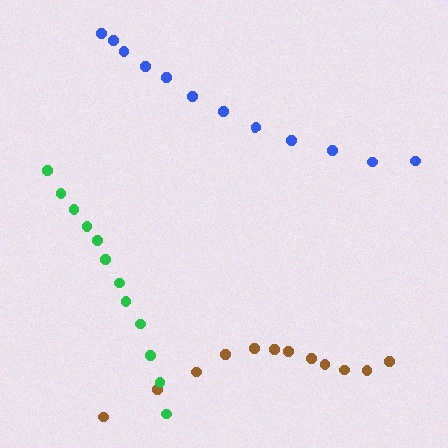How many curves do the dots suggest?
There are 3 distinct paths.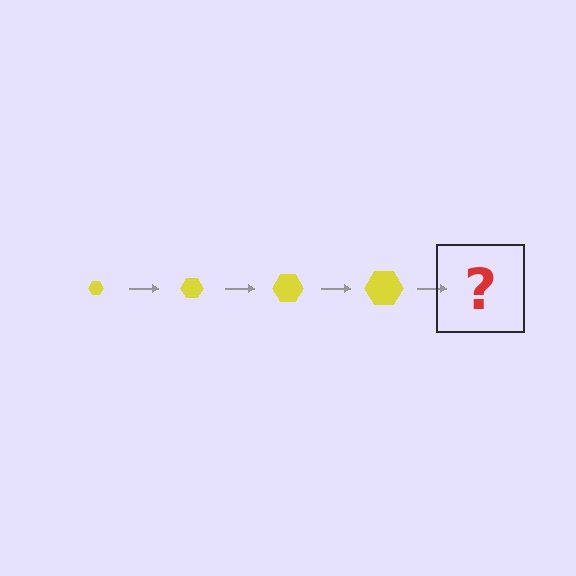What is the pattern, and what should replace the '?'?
The pattern is that the hexagon gets progressively larger each step. The '?' should be a yellow hexagon, larger than the previous one.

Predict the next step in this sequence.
The next step is a yellow hexagon, larger than the previous one.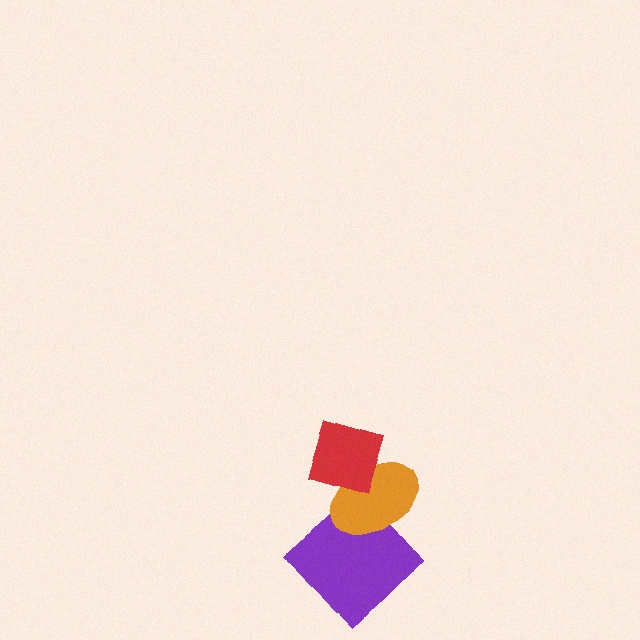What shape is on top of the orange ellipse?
The red diamond is on top of the orange ellipse.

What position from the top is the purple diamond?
The purple diamond is 3rd from the top.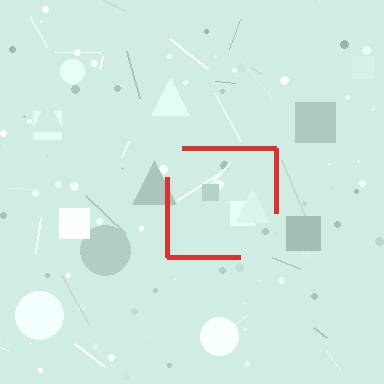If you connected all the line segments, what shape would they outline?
They would outline a square.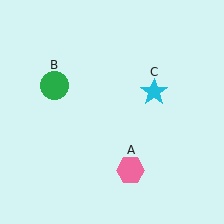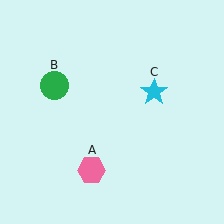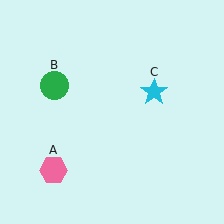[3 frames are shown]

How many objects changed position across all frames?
1 object changed position: pink hexagon (object A).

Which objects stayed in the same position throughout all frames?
Green circle (object B) and cyan star (object C) remained stationary.